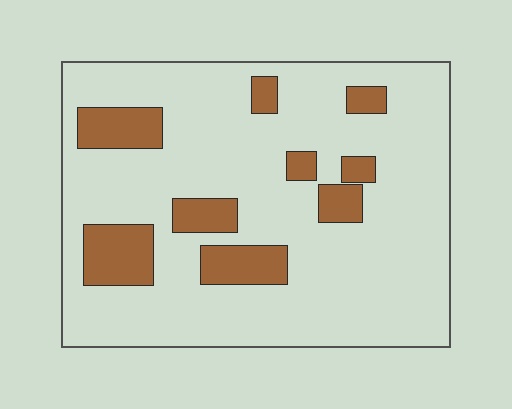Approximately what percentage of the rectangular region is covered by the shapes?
Approximately 20%.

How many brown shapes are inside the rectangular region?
9.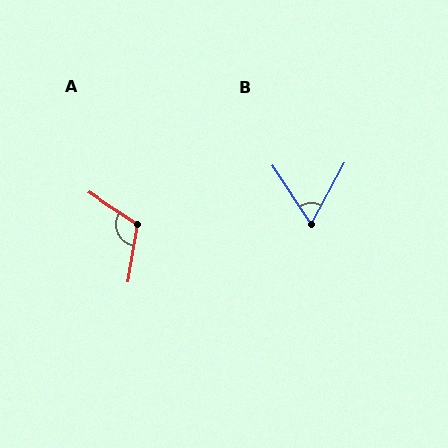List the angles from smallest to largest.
B (62°), A (113°).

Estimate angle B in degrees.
Approximately 62 degrees.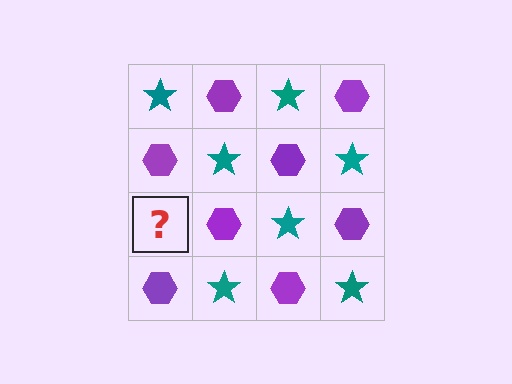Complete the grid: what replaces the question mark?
The question mark should be replaced with a teal star.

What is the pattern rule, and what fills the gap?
The rule is that it alternates teal star and purple hexagon in a checkerboard pattern. The gap should be filled with a teal star.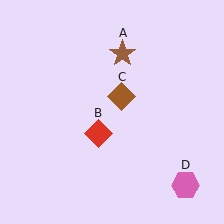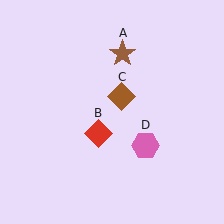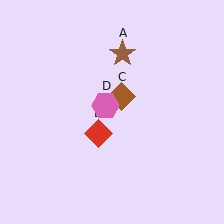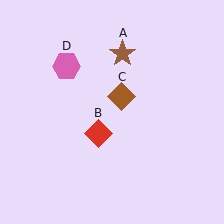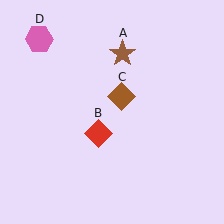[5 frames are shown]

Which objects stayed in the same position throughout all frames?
Brown star (object A) and red diamond (object B) and brown diamond (object C) remained stationary.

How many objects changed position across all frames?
1 object changed position: pink hexagon (object D).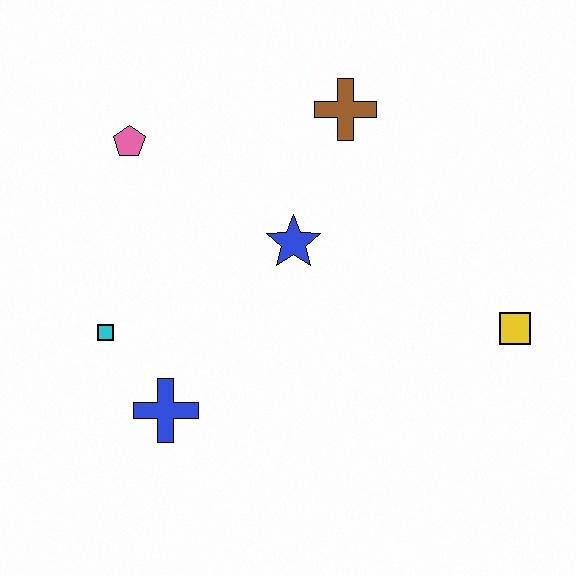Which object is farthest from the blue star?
The yellow square is farthest from the blue star.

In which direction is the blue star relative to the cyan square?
The blue star is to the right of the cyan square.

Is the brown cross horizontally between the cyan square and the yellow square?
Yes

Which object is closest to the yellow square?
The blue star is closest to the yellow square.